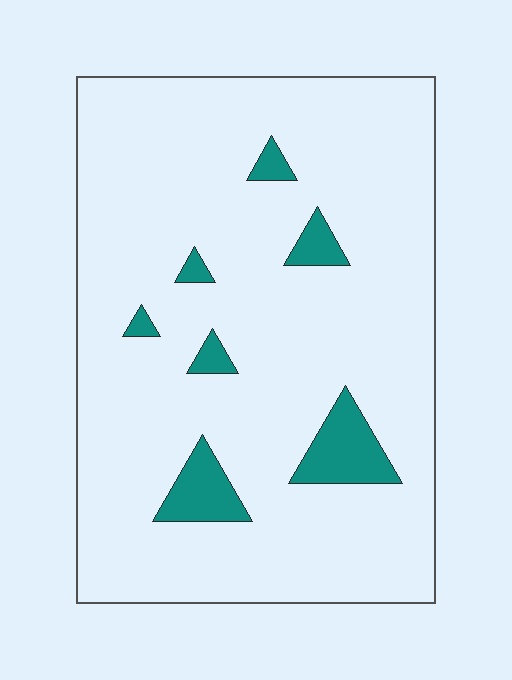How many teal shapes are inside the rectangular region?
7.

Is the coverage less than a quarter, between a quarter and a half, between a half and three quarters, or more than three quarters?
Less than a quarter.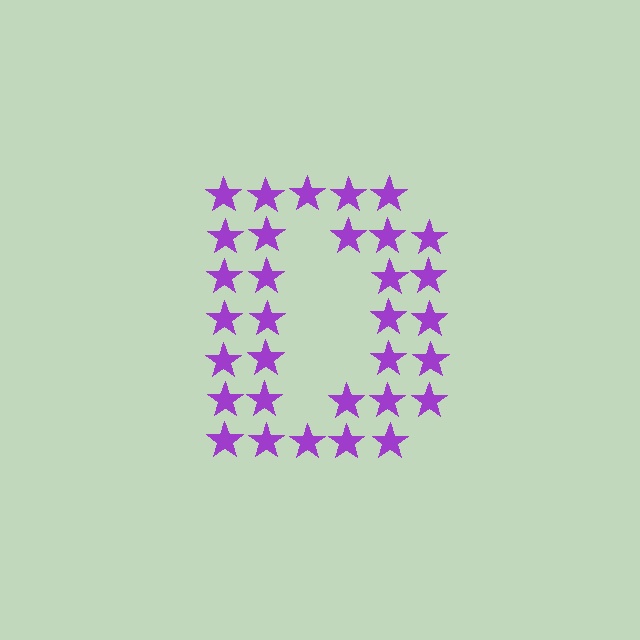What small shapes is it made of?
It is made of small stars.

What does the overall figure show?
The overall figure shows the letter D.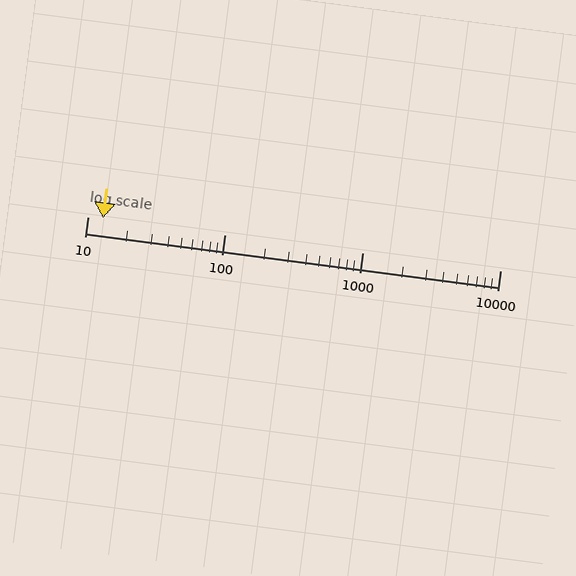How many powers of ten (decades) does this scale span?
The scale spans 3 decades, from 10 to 10000.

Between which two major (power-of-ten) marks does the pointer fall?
The pointer is between 10 and 100.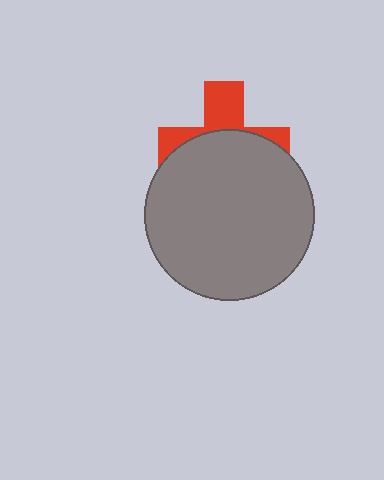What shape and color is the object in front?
The object in front is a gray circle.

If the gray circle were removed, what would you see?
You would see the complete red cross.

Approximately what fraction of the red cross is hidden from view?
Roughly 62% of the red cross is hidden behind the gray circle.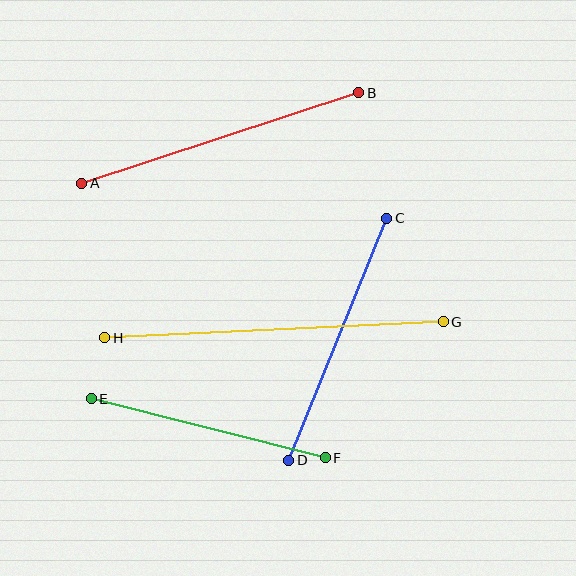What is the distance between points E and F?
The distance is approximately 241 pixels.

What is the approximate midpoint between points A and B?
The midpoint is at approximately (220, 138) pixels.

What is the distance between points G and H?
The distance is approximately 339 pixels.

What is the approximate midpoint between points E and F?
The midpoint is at approximately (208, 428) pixels.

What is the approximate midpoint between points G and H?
The midpoint is at approximately (274, 330) pixels.